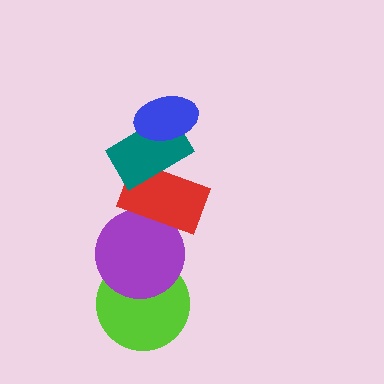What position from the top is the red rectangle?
The red rectangle is 3rd from the top.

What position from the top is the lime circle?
The lime circle is 5th from the top.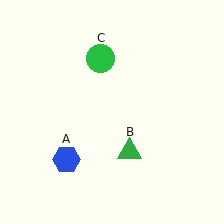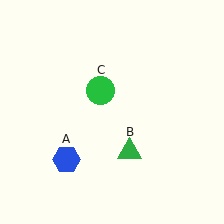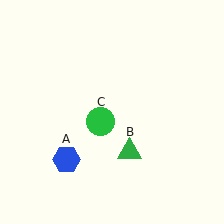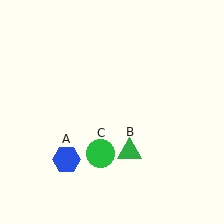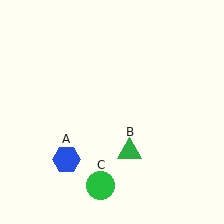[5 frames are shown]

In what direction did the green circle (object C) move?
The green circle (object C) moved down.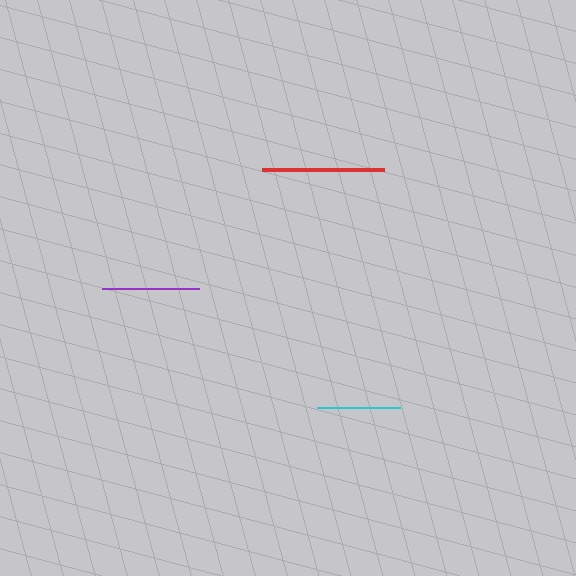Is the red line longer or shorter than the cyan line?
The red line is longer than the cyan line.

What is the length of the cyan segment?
The cyan segment is approximately 83 pixels long.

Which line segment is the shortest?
The cyan line is the shortest at approximately 83 pixels.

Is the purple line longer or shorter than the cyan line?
The purple line is longer than the cyan line.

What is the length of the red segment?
The red segment is approximately 122 pixels long.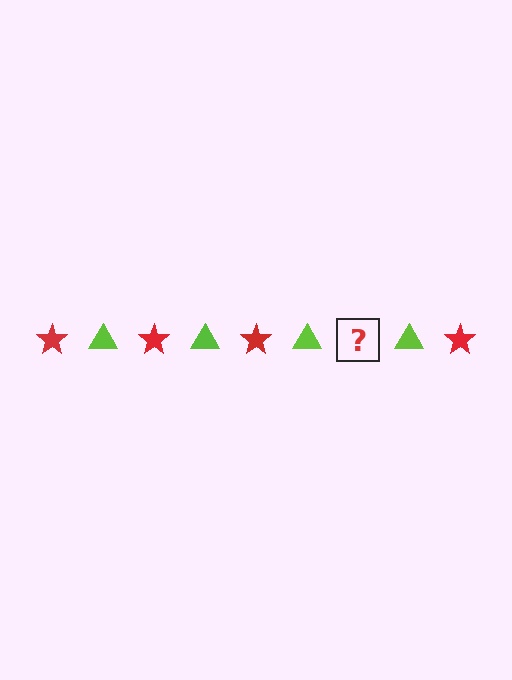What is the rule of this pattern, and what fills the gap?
The rule is that the pattern alternates between red star and lime triangle. The gap should be filled with a red star.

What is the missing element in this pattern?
The missing element is a red star.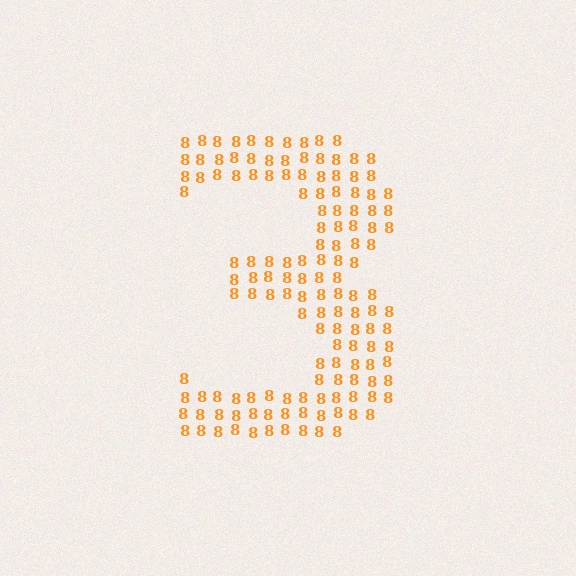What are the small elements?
The small elements are digit 8's.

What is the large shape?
The large shape is the digit 3.